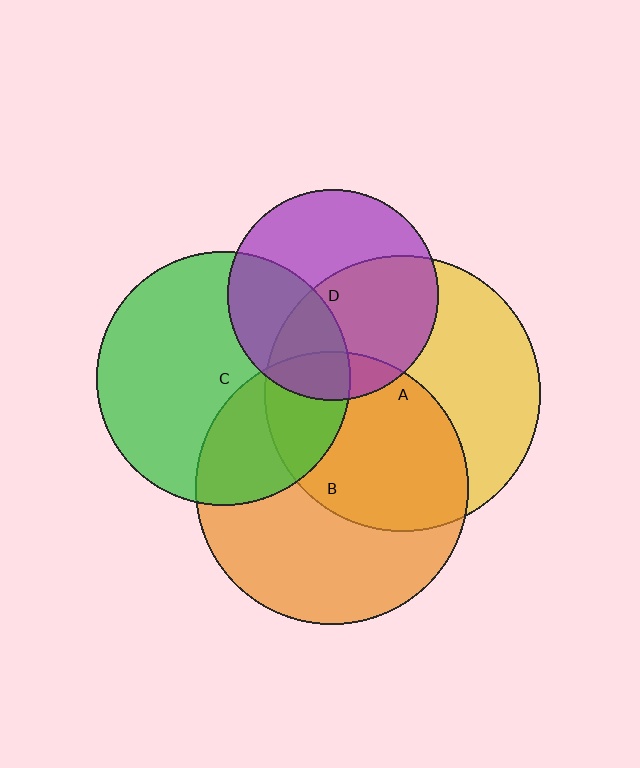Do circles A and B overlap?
Yes.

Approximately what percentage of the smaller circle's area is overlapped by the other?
Approximately 50%.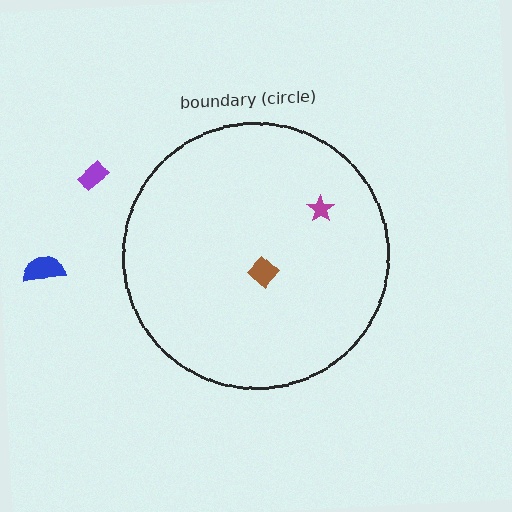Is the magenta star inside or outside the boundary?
Inside.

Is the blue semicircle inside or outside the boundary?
Outside.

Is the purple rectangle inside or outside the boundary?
Outside.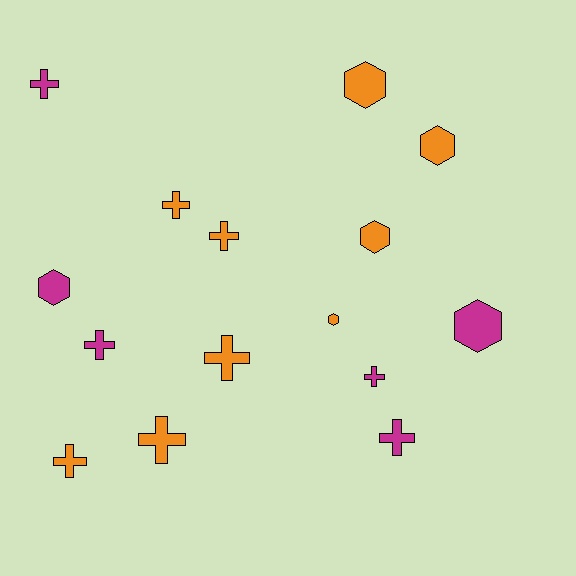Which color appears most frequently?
Orange, with 9 objects.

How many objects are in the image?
There are 15 objects.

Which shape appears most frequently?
Cross, with 9 objects.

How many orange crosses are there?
There are 5 orange crosses.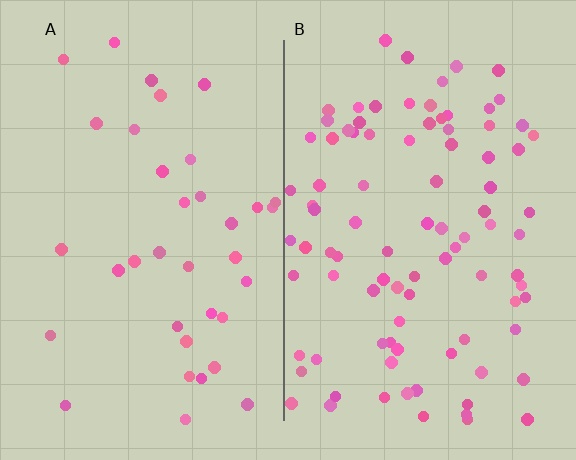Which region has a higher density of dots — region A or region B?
B (the right).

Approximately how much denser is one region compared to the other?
Approximately 2.6× — region B over region A.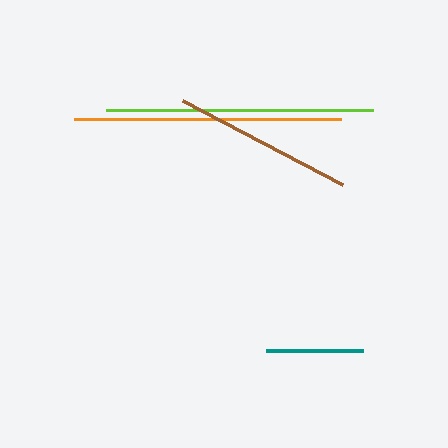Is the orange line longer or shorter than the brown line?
The orange line is longer than the brown line.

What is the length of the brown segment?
The brown segment is approximately 181 pixels long.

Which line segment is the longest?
The lime line is the longest at approximately 267 pixels.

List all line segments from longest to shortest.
From longest to shortest: lime, orange, brown, teal.